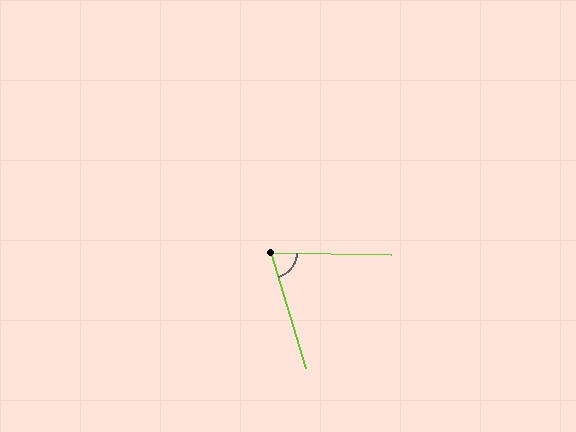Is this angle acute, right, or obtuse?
It is acute.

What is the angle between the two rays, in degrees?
Approximately 72 degrees.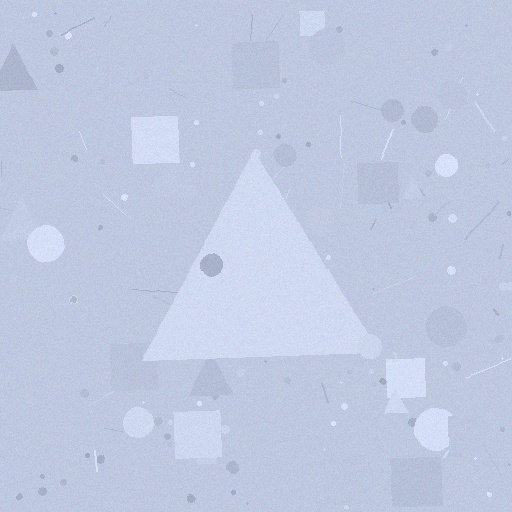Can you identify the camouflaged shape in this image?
The camouflaged shape is a triangle.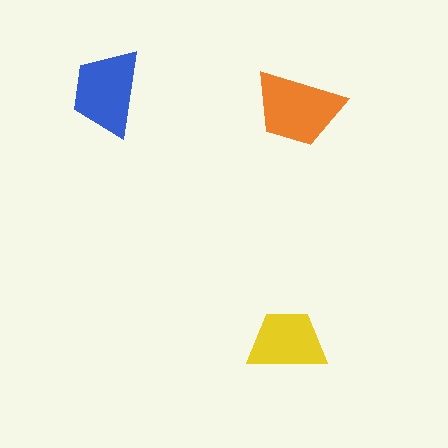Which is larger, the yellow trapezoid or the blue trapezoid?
The blue one.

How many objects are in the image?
There are 3 objects in the image.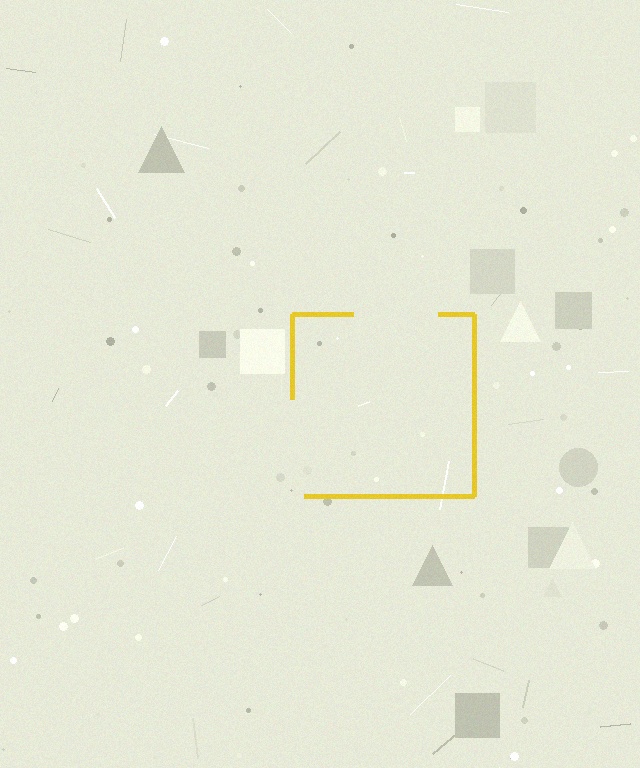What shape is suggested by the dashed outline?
The dashed outline suggests a square.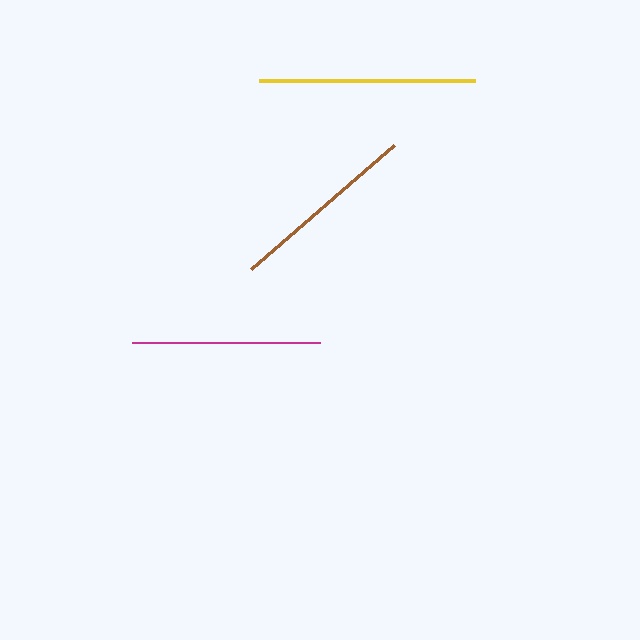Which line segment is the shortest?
The magenta line is the shortest at approximately 189 pixels.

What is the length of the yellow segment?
The yellow segment is approximately 216 pixels long.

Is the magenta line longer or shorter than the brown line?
The brown line is longer than the magenta line.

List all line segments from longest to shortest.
From longest to shortest: yellow, brown, magenta.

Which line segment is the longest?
The yellow line is the longest at approximately 216 pixels.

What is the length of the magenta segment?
The magenta segment is approximately 189 pixels long.